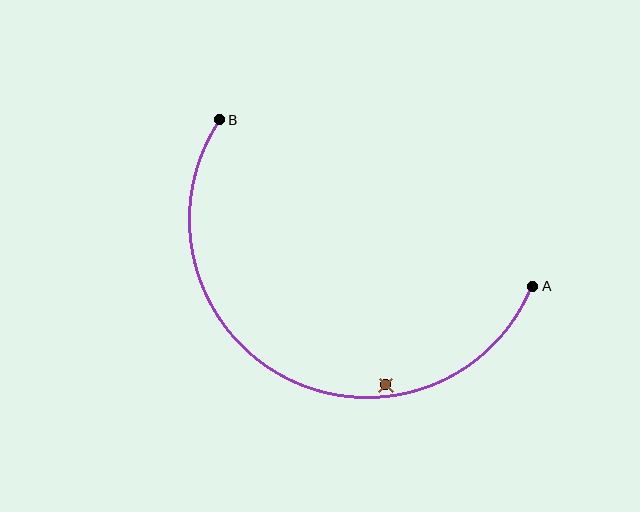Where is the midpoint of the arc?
The arc midpoint is the point on the curve farthest from the straight line joining A and B. It sits below that line.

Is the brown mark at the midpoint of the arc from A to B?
No — the brown mark does not lie on the arc at all. It sits slightly inside the curve.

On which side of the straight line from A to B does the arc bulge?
The arc bulges below the straight line connecting A and B.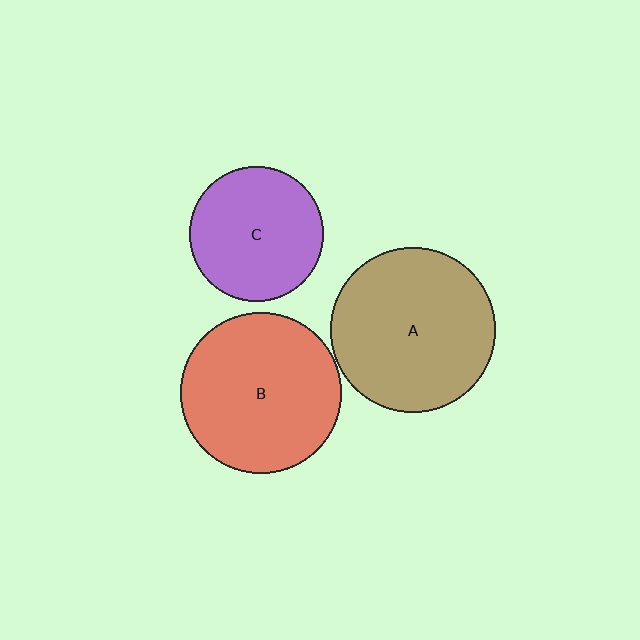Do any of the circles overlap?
No, none of the circles overlap.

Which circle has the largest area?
Circle A (brown).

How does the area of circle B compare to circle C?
Approximately 1.4 times.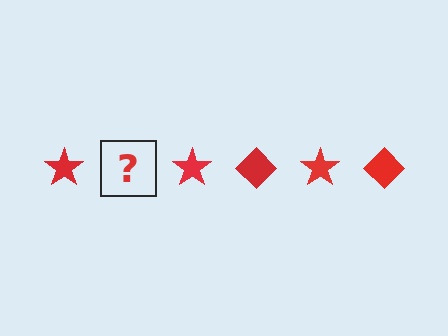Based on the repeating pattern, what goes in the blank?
The blank should be a red diamond.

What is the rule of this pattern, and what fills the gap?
The rule is that the pattern cycles through star, diamond shapes in red. The gap should be filled with a red diamond.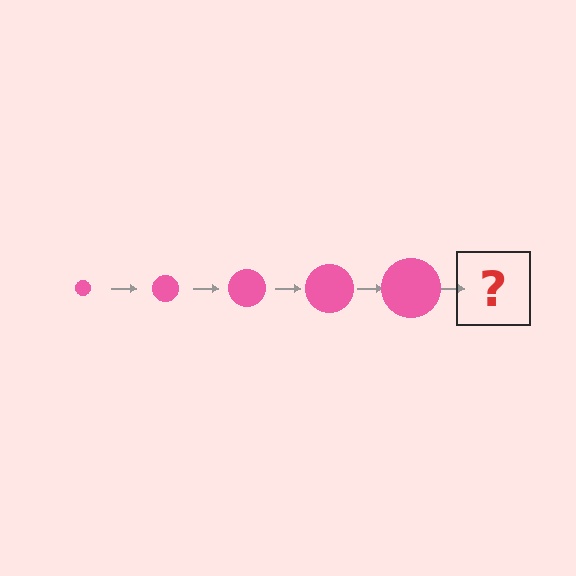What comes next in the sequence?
The next element should be a pink circle, larger than the previous one.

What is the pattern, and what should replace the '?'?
The pattern is that the circle gets progressively larger each step. The '?' should be a pink circle, larger than the previous one.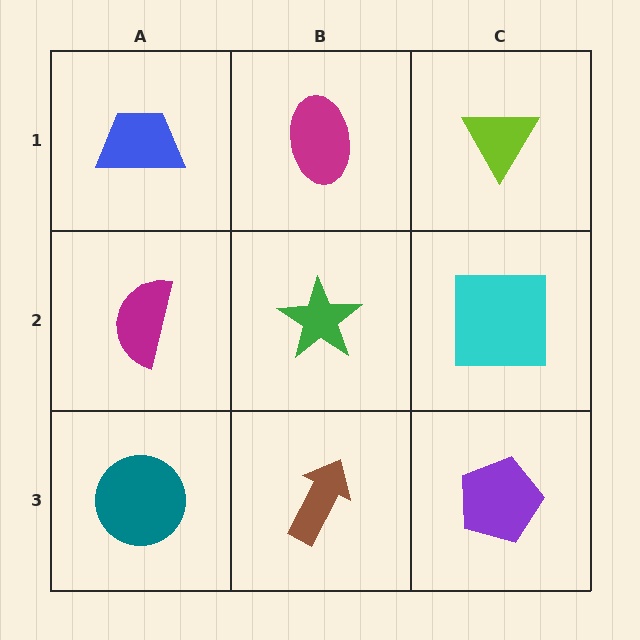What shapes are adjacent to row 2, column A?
A blue trapezoid (row 1, column A), a teal circle (row 3, column A), a green star (row 2, column B).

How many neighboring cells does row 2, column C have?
3.